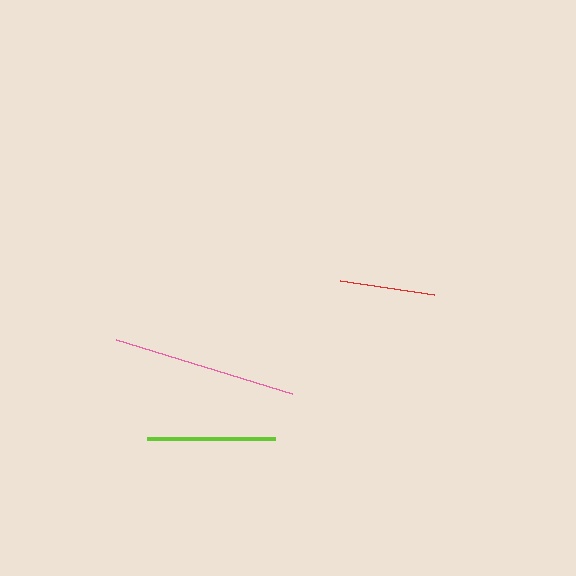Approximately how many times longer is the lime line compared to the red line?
The lime line is approximately 1.4 times the length of the red line.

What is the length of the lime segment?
The lime segment is approximately 128 pixels long.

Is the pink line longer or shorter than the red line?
The pink line is longer than the red line.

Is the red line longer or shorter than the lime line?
The lime line is longer than the red line.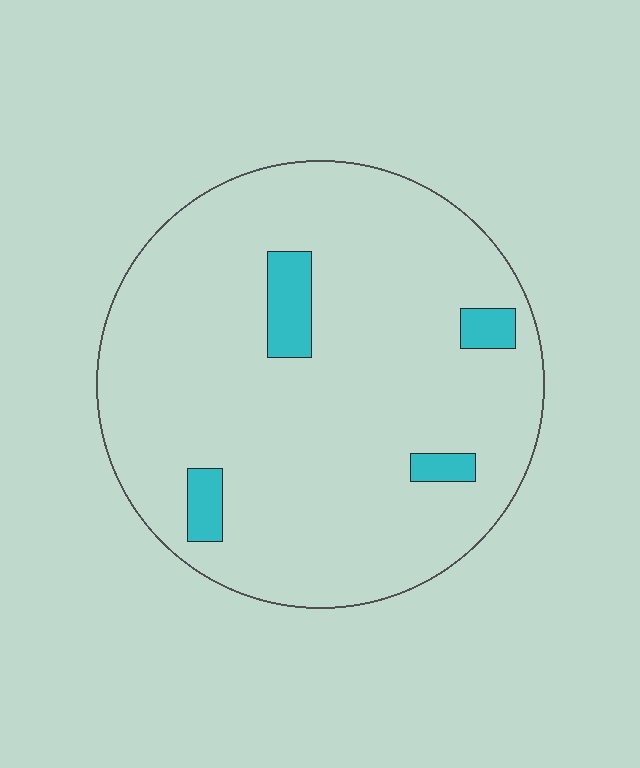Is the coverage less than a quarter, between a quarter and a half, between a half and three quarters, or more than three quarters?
Less than a quarter.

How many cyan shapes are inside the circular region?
4.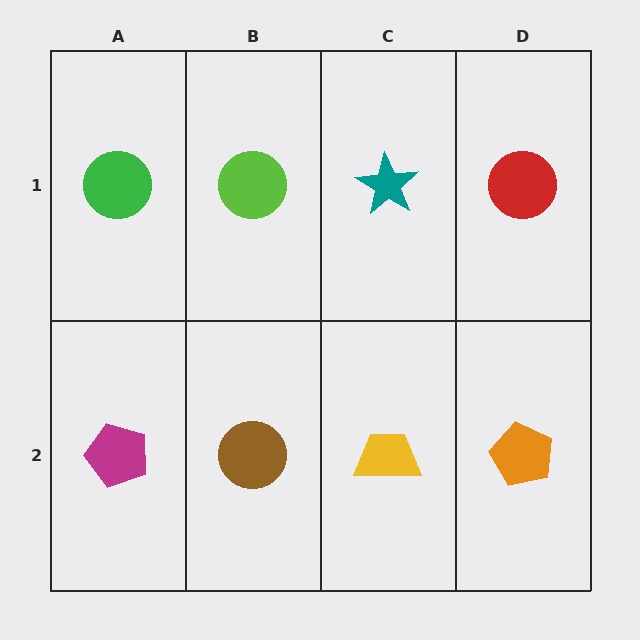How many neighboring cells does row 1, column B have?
3.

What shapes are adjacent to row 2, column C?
A teal star (row 1, column C), a brown circle (row 2, column B), an orange pentagon (row 2, column D).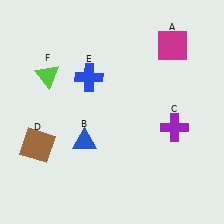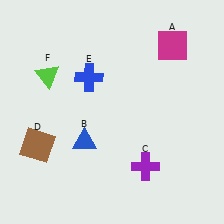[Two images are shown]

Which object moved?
The purple cross (C) moved down.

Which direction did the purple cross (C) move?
The purple cross (C) moved down.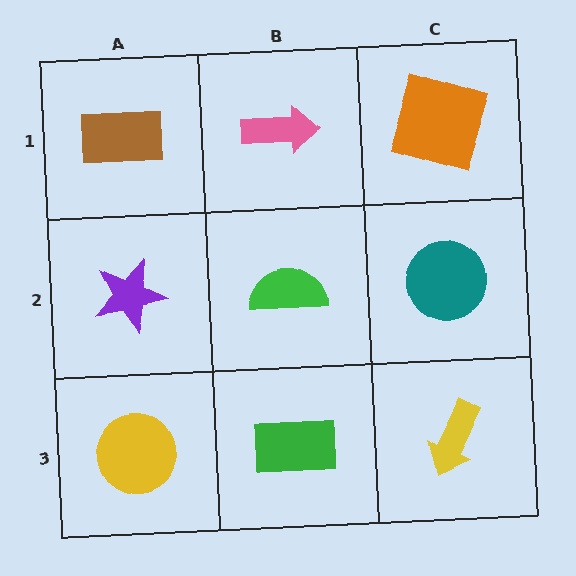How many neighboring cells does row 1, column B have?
3.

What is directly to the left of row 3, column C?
A green rectangle.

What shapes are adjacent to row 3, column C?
A teal circle (row 2, column C), a green rectangle (row 3, column B).